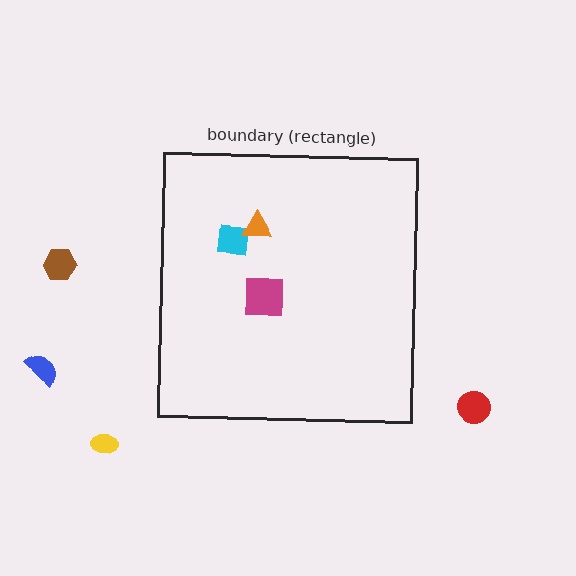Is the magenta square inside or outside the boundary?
Inside.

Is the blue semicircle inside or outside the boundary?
Outside.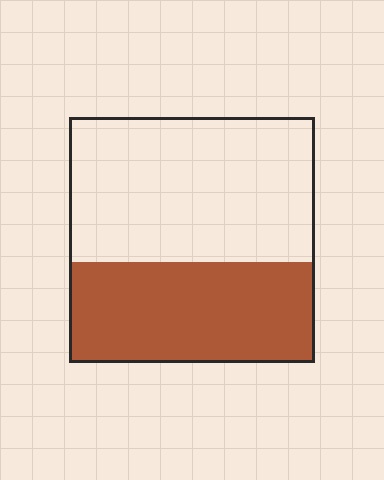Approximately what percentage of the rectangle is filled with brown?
Approximately 40%.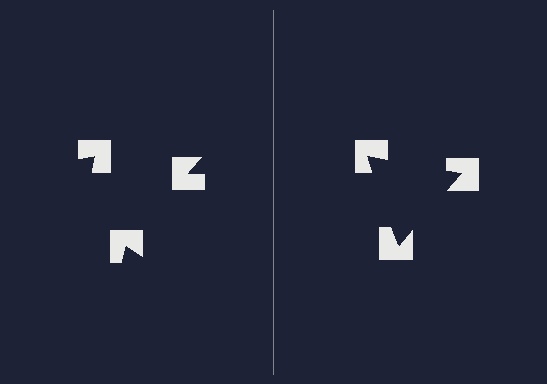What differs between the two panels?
The notched squares are positioned identically on both sides; only the wedge orientations differ. On the right they align to a triangle; on the left they are misaligned.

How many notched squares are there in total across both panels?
6 — 3 on each side.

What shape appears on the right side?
An illusory triangle.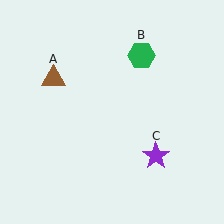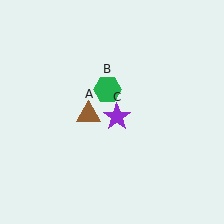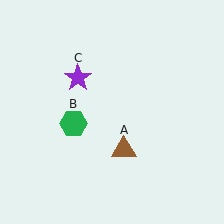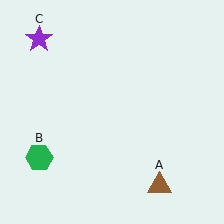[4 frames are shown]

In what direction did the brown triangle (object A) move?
The brown triangle (object A) moved down and to the right.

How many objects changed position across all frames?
3 objects changed position: brown triangle (object A), green hexagon (object B), purple star (object C).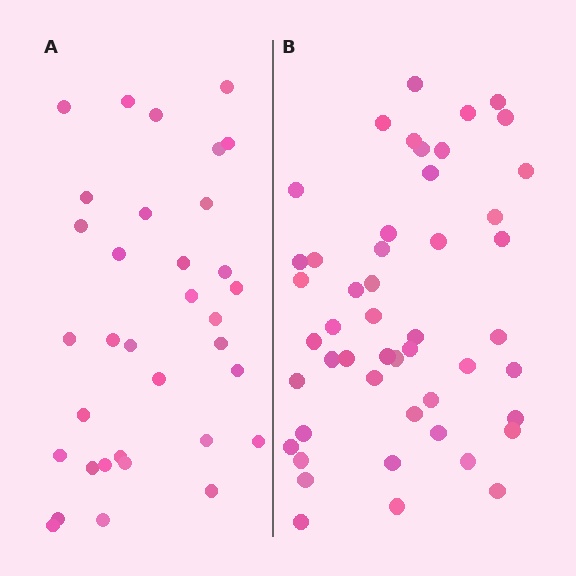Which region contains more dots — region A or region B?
Region B (the right region) has more dots.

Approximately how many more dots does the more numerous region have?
Region B has approximately 15 more dots than region A.